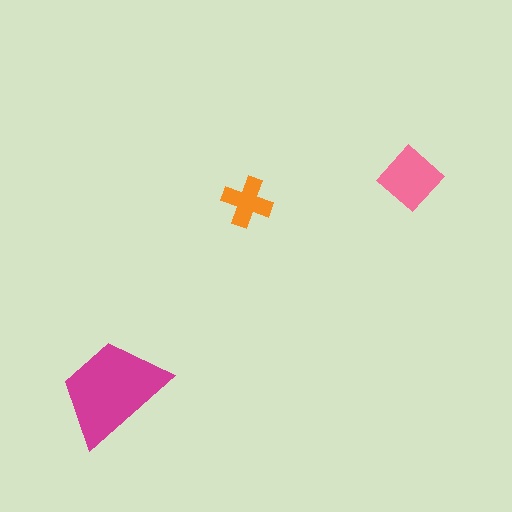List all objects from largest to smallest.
The magenta trapezoid, the pink diamond, the orange cross.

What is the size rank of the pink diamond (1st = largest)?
2nd.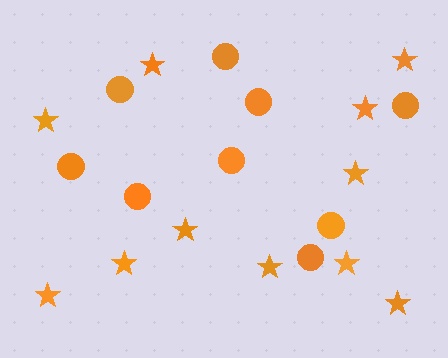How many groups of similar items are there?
There are 2 groups: one group of circles (9) and one group of stars (11).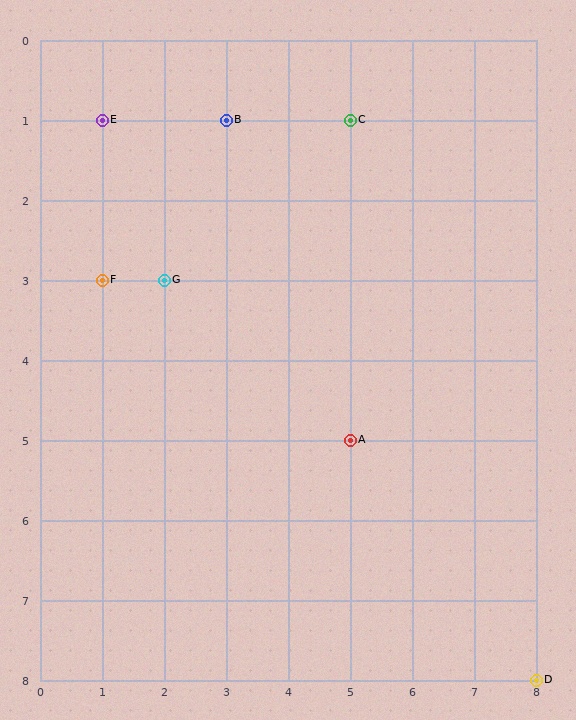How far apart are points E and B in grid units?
Points E and B are 2 columns apart.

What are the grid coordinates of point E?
Point E is at grid coordinates (1, 1).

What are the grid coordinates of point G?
Point G is at grid coordinates (2, 3).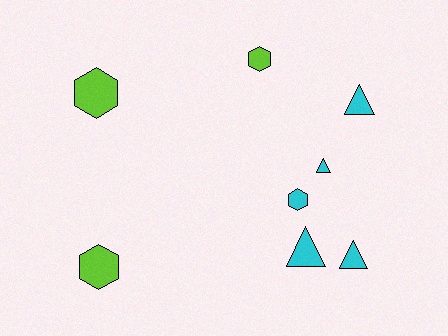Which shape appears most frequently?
Triangle, with 4 objects.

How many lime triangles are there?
There are no lime triangles.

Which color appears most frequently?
Cyan, with 5 objects.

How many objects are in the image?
There are 8 objects.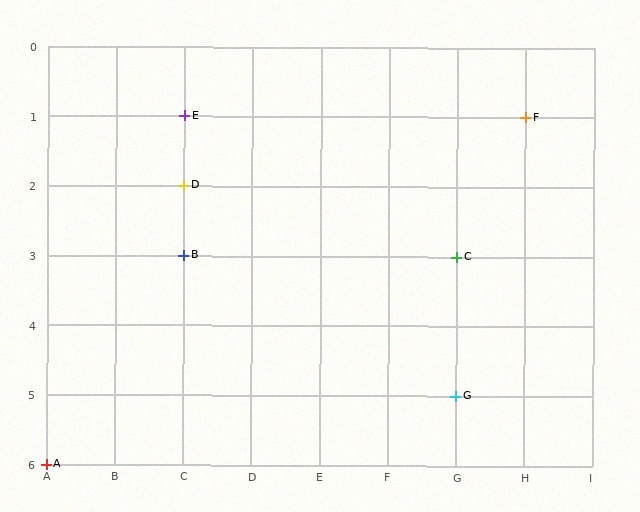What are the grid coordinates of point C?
Point C is at grid coordinates (G, 3).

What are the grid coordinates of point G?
Point G is at grid coordinates (G, 5).